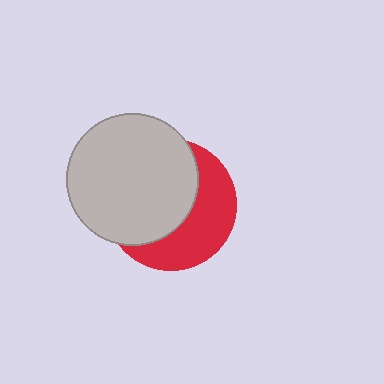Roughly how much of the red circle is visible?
A small part of it is visible (roughly 43%).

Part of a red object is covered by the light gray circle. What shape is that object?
It is a circle.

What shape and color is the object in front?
The object in front is a light gray circle.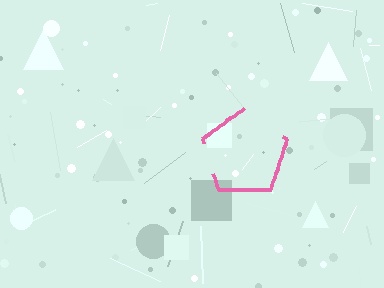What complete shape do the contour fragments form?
The contour fragments form a pentagon.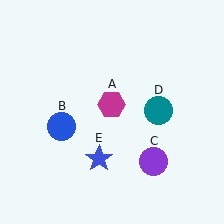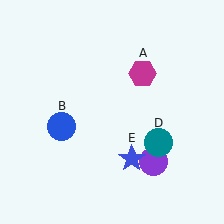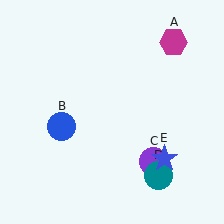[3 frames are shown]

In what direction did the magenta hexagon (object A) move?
The magenta hexagon (object A) moved up and to the right.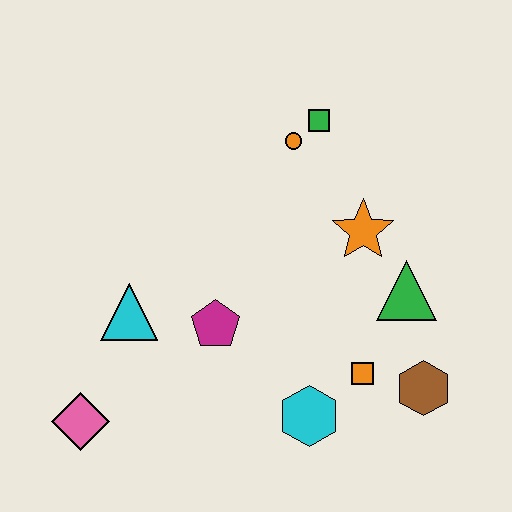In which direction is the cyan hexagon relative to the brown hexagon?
The cyan hexagon is to the left of the brown hexagon.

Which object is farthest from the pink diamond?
The green square is farthest from the pink diamond.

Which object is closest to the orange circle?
The green square is closest to the orange circle.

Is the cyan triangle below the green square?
Yes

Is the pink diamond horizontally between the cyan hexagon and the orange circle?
No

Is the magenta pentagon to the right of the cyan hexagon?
No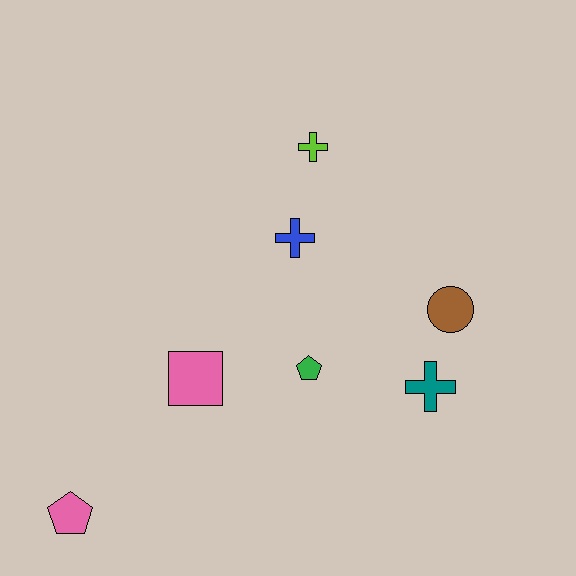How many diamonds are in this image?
There are no diamonds.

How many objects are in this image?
There are 7 objects.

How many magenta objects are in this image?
There are no magenta objects.